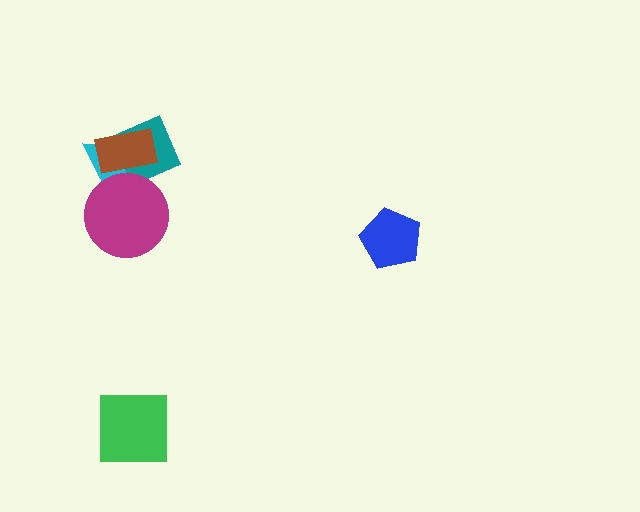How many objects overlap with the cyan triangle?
3 objects overlap with the cyan triangle.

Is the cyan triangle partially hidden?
Yes, it is partially covered by another shape.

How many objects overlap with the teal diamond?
3 objects overlap with the teal diamond.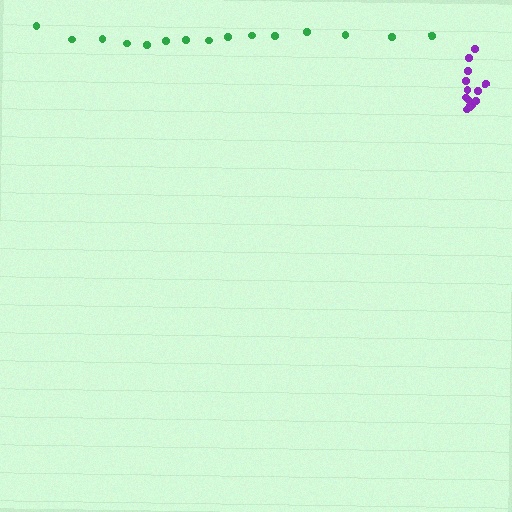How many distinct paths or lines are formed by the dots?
There are 2 distinct paths.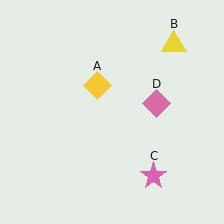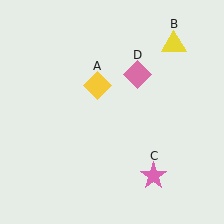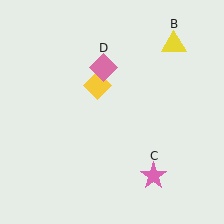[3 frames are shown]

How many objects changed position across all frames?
1 object changed position: pink diamond (object D).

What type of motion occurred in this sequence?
The pink diamond (object D) rotated counterclockwise around the center of the scene.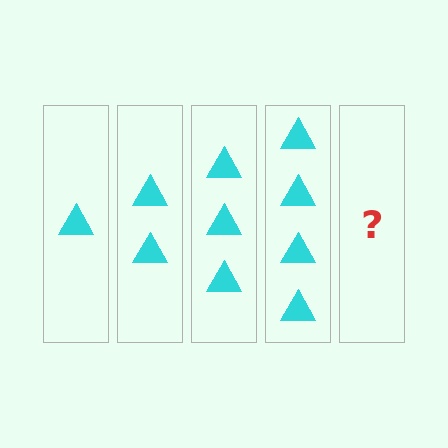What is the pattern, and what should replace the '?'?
The pattern is that each step adds one more triangle. The '?' should be 5 triangles.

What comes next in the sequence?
The next element should be 5 triangles.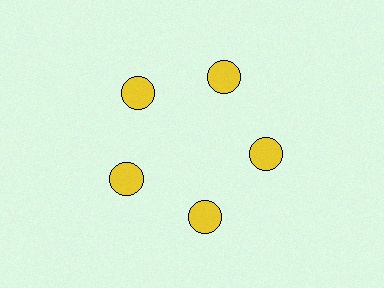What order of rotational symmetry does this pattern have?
This pattern has 5-fold rotational symmetry.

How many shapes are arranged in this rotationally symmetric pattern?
There are 5 shapes, arranged in 5 groups of 1.